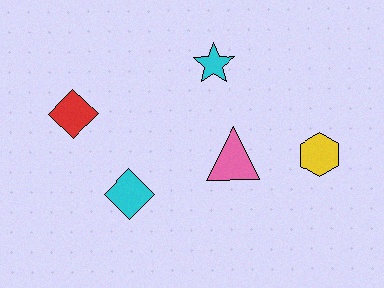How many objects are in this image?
There are 5 objects.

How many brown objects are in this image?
There are no brown objects.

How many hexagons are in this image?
There is 1 hexagon.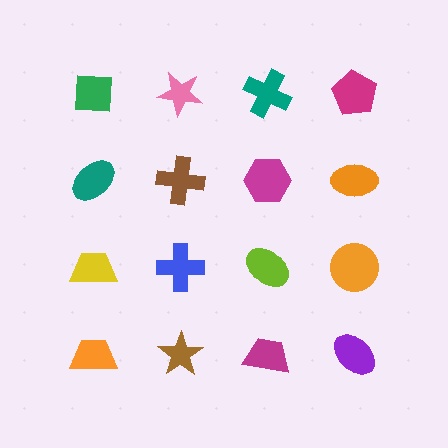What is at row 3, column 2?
A blue cross.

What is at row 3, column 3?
A lime ellipse.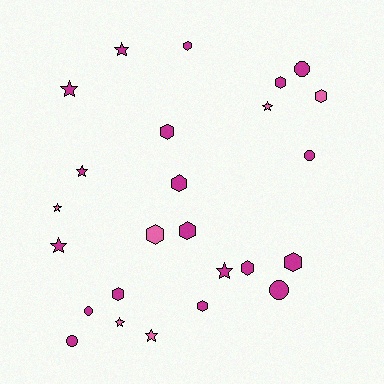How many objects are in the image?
There are 25 objects.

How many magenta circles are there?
There are 5 magenta circles.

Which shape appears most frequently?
Hexagon, with 11 objects.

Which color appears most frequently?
Magenta, with 19 objects.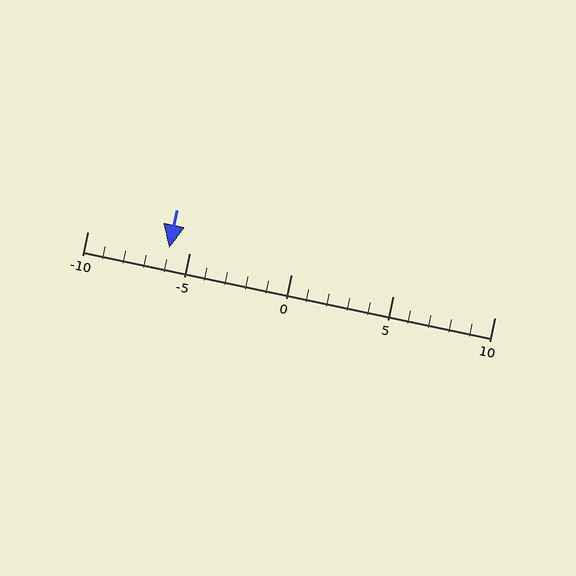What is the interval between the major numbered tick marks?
The major tick marks are spaced 5 units apart.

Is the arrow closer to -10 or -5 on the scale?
The arrow is closer to -5.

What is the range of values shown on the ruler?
The ruler shows values from -10 to 10.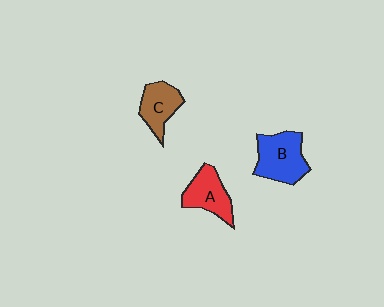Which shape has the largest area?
Shape B (blue).